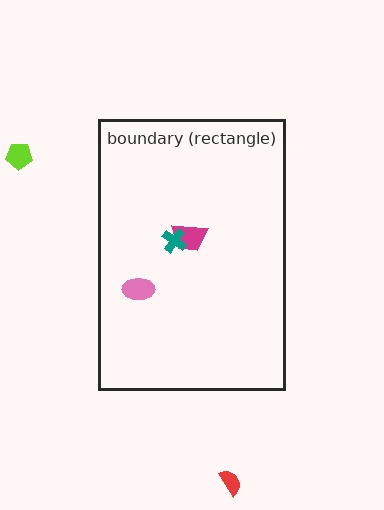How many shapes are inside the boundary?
3 inside, 2 outside.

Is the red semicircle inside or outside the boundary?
Outside.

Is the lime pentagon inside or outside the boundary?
Outside.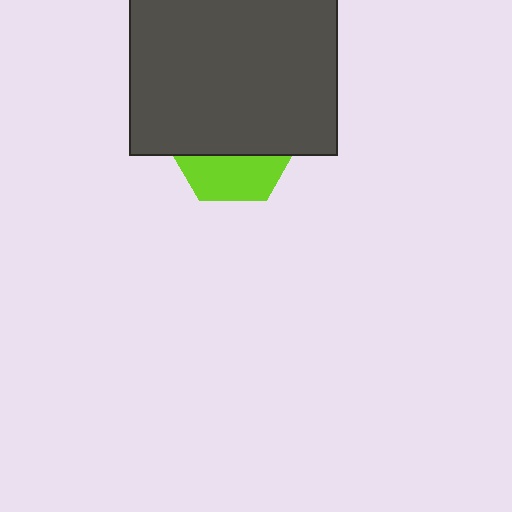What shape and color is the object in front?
The object in front is a dark gray rectangle.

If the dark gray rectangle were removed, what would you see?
You would see the complete lime hexagon.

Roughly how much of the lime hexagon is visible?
A small part of it is visible (roughly 36%).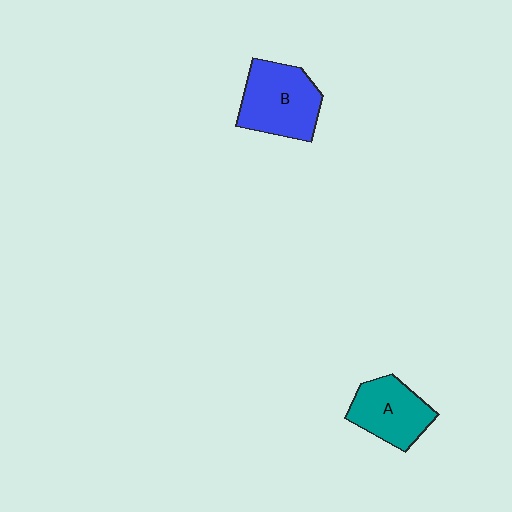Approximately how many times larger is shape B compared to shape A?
Approximately 1.2 times.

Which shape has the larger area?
Shape B (blue).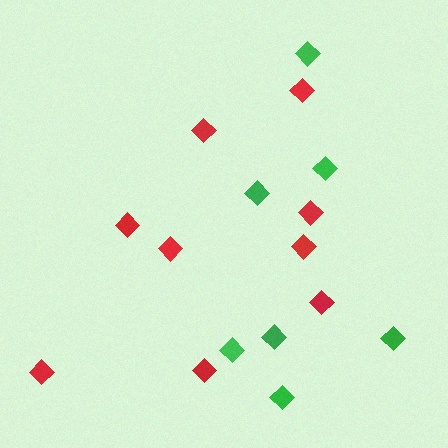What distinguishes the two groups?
There are 2 groups: one group of green diamonds (7) and one group of red diamonds (9).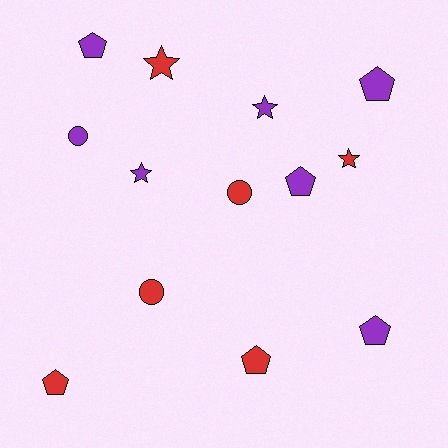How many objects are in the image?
There are 13 objects.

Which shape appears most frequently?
Pentagon, with 6 objects.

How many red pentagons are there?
There are 2 red pentagons.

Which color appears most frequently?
Purple, with 7 objects.